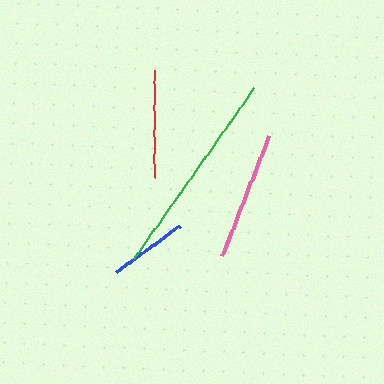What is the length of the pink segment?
The pink segment is approximately 129 pixels long.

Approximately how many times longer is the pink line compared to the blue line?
The pink line is approximately 1.6 times the length of the blue line.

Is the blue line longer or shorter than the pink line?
The pink line is longer than the blue line.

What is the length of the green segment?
The green segment is approximately 208 pixels long.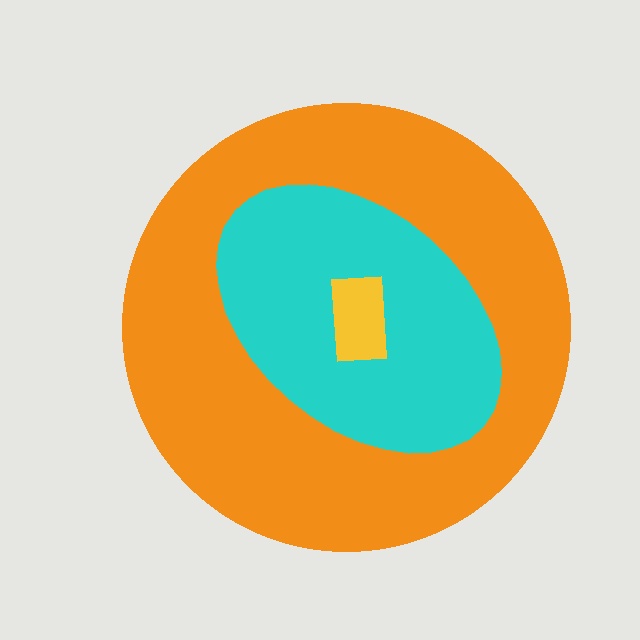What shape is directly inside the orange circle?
The cyan ellipse.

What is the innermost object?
The yellow rectangle.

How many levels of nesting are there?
3.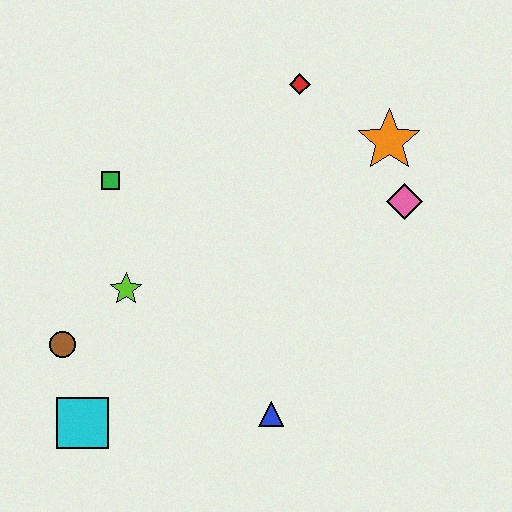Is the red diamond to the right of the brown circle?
Yes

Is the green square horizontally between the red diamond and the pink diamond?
No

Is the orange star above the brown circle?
Yes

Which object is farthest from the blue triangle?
The red diamond is farthest from the blue triangle.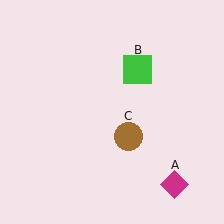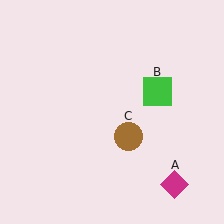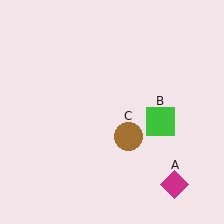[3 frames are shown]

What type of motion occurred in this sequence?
The green square (object B) rotated clockwise around the center of the scene.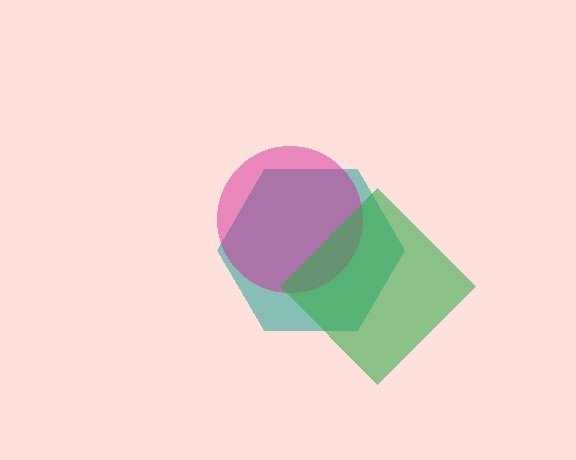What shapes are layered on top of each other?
The layered shapes are: a teal hexagon, a magenta circle, a green diamond.